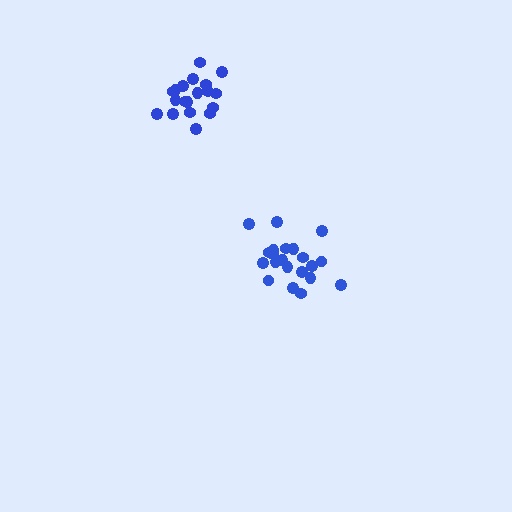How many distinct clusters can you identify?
There are 2 distinct clusters.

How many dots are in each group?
Group 1: 21 dots, Group 2: 19 dots (40 total).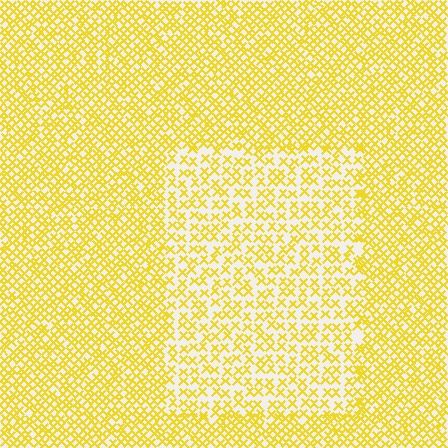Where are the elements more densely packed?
The elements are more densely packed outside the rectangle boundary.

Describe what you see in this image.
The image contains small yellow elements arranged at two different densities. A rectangle-shaped region is visible where the elements are less densely packed than the surrounding area.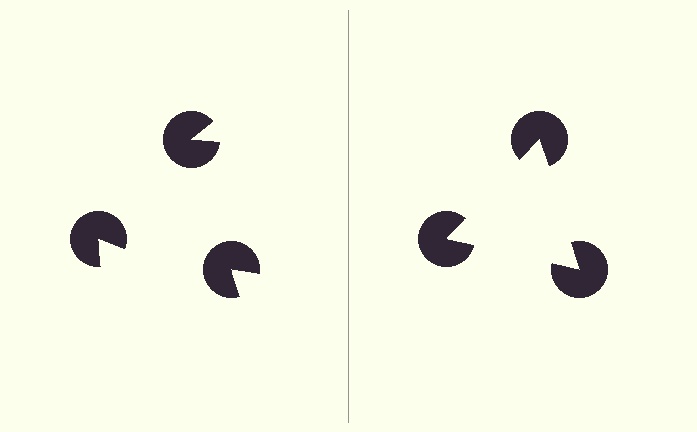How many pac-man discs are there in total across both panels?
6 — 3 on each side.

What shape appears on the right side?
An illusory triangle.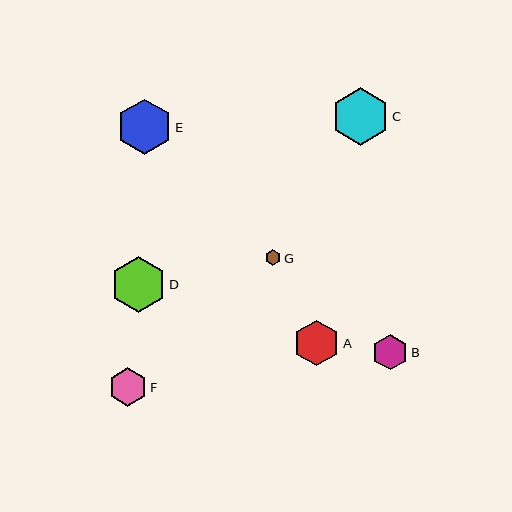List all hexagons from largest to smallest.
From largest to smallest: C, D, E, A, F, B, G.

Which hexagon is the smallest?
Hexagon G is the smallest with a size of approximately 16 pixels.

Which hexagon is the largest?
Hexagon C is the largest with a size of approximately 57 pixels.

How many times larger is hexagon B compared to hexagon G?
Hexagon B is approximately 2.2 times the size of hexagon G.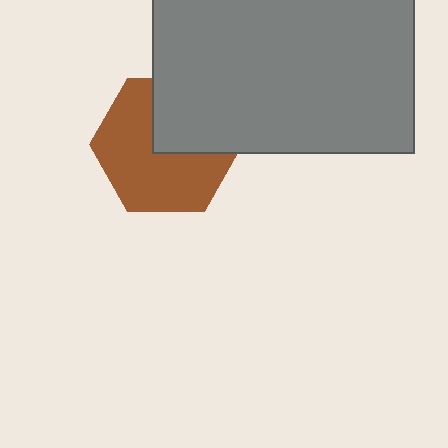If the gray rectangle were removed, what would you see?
You would see the complete brown hexagon.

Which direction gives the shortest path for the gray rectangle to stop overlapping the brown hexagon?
Moving toward the upper-right gives the shortest separation.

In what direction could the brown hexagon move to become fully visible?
The brown hexagon could move toward the lower-left. That would shift it out from behind the gray rectangle entirely.